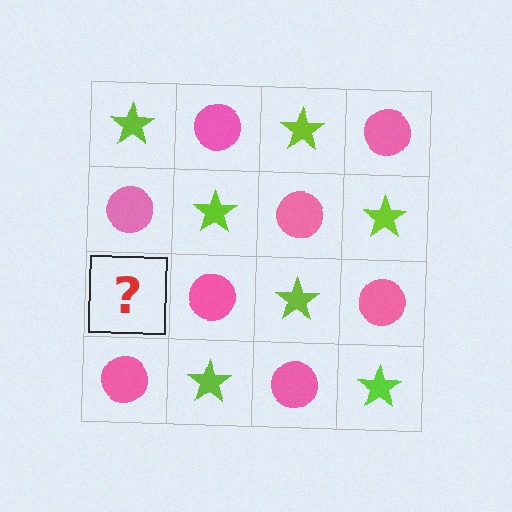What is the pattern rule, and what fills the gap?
The rule is that it alternates lime star and pink circle in a checkerboard pattern. The gap should be filled with a lime star.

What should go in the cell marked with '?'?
The missing cell should contain a lime star.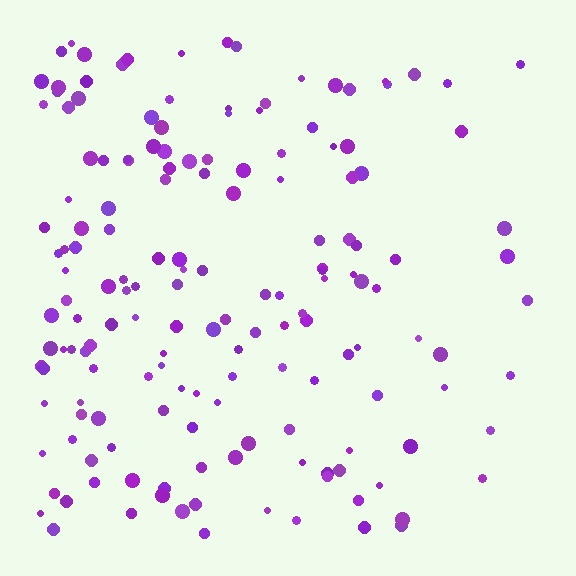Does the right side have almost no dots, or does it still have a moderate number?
Still a moderate number, just noticeably fewer than the left.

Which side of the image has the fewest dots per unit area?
The right.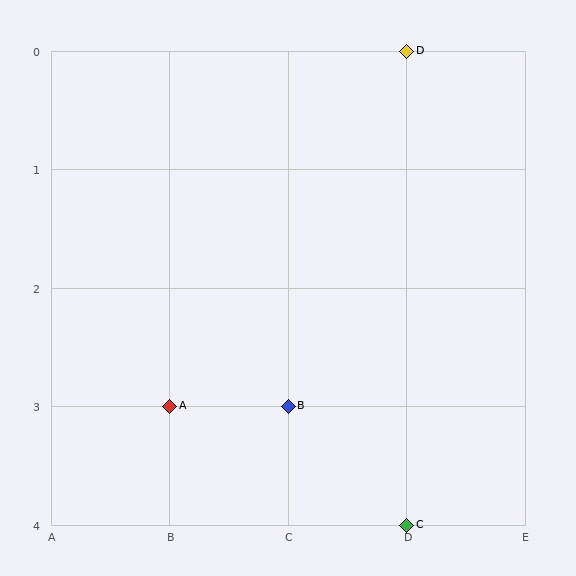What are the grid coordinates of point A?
Point A is at grid coordinates (B, 3).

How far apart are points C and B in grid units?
Points C and B are 1 column and 1 row apart (about 1.4 grid units diagonally).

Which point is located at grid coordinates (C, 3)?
Point B is at (C, 3).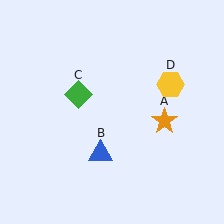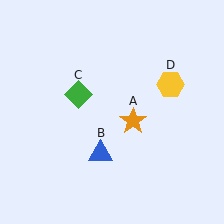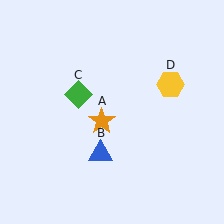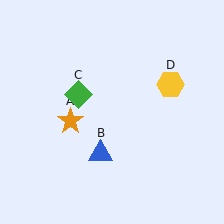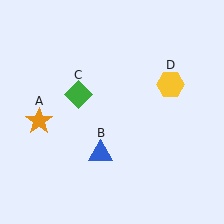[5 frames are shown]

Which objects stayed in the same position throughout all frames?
Blue triangle (object B) and green diamond (object C) and yellow hexagon (object D) remained stationary.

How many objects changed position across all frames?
1 object changed position: orange star (object A).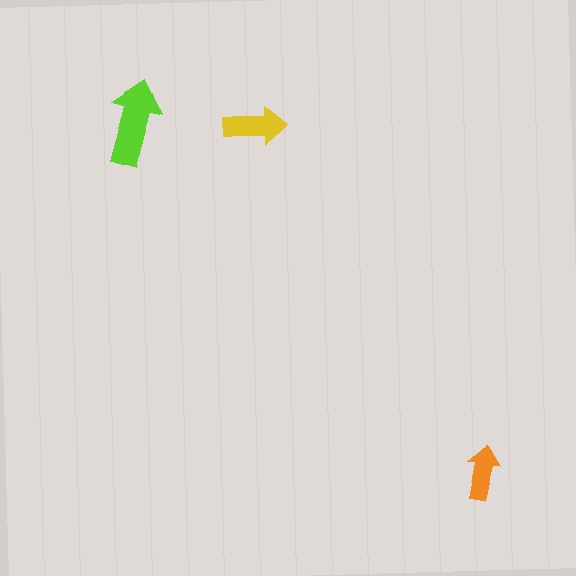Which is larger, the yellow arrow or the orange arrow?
The yellow one.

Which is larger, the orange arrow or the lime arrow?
The lime one.